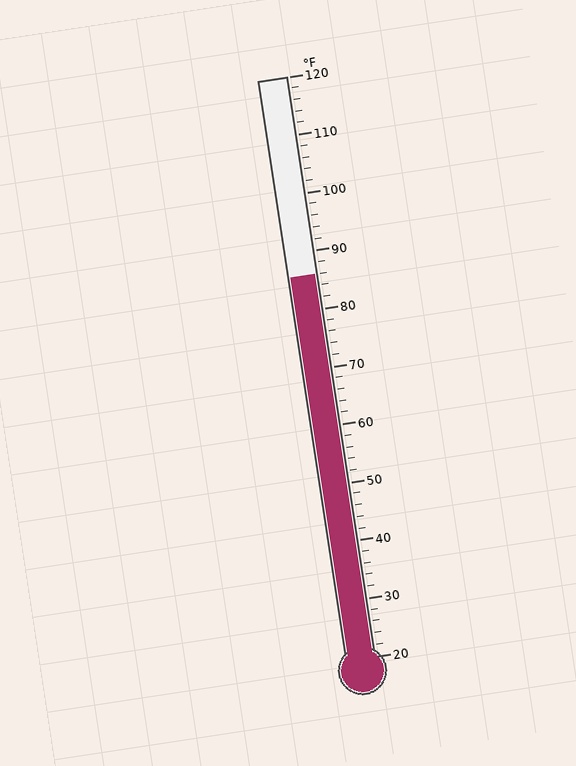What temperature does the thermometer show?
The thermometer shows approximately 86°F.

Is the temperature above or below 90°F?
The temperature is below 90°F.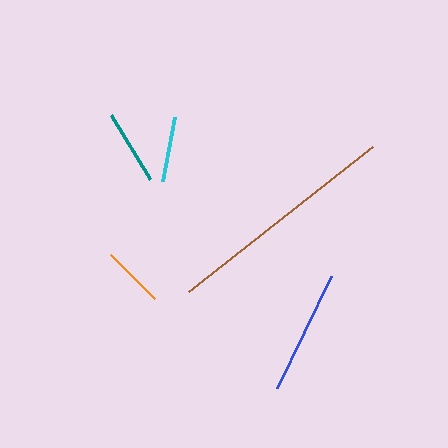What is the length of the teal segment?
The teal segment is approximately 75 pixels long.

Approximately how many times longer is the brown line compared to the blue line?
The brown line is approximately 1.9 times the length of the blue line.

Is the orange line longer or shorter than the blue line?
The blue line is longer than the orange line.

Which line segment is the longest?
The brown line is the longest at approximately 235 pixels.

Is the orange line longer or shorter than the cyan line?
The cyan line is longer than the orange line.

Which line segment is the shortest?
The orange line is the shortest at approximately 62 pixels.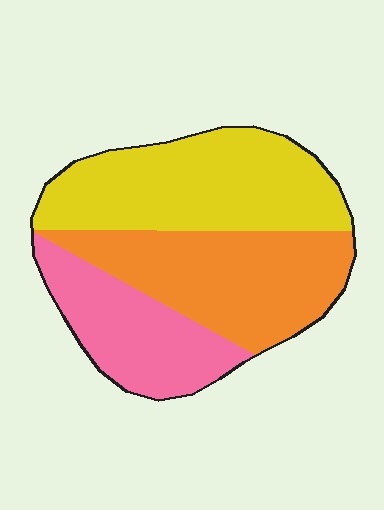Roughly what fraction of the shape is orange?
Orange covers 36% of the shape.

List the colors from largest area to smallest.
From largest to smallest: yellow, orange, pink.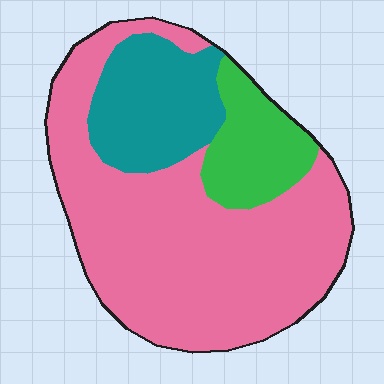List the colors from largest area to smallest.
From largest to smallest: pink, teal, green.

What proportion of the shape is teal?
Teal takes up about one fifth (1/5) of the shape.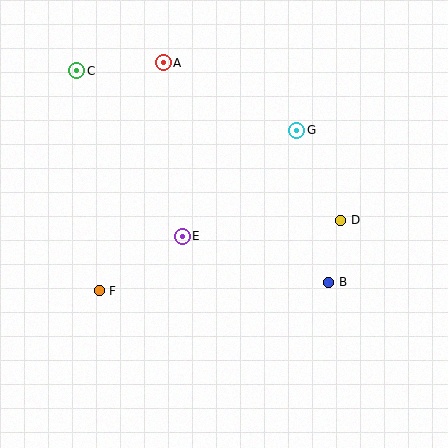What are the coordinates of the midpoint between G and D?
The midpoint between G and D is at (319, 175).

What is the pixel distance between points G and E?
The distance between G and E is 156 pixels.